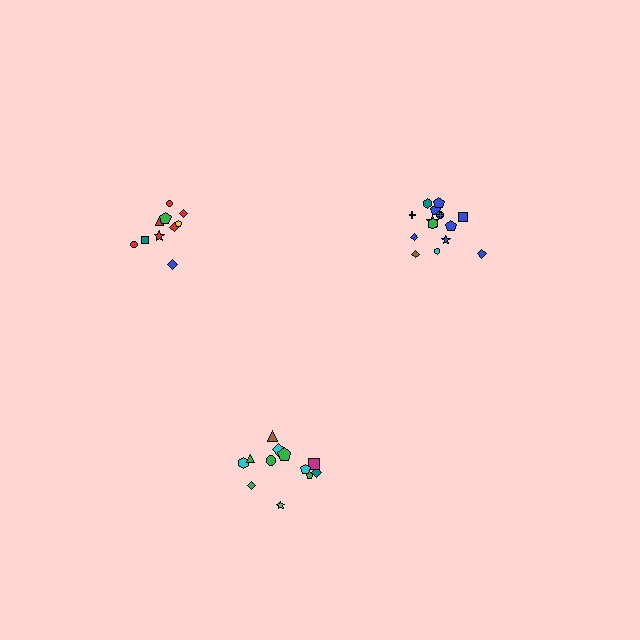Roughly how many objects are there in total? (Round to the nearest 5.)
Roughly 35 objects in total.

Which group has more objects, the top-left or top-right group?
The top-right group.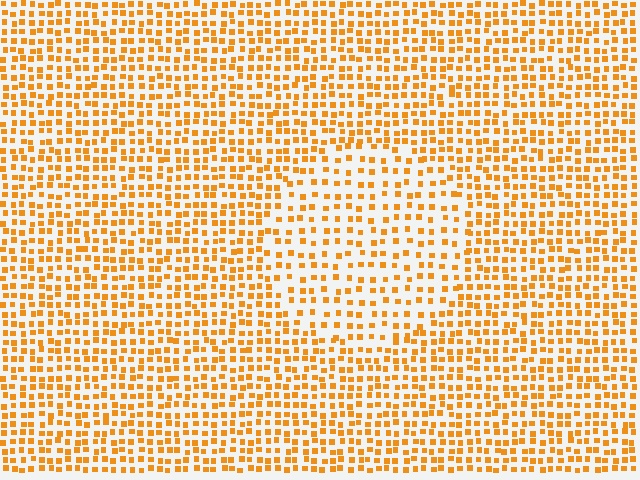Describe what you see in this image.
The image contains small orange elements arranged at two different densities. A circle-shaped region is visible where the elements are less densely packed than the surrounding area.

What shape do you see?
I see a circle.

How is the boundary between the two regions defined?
The boundary is defined by a change in element density (approximately 1.7x ratio). All elements are the same color, size, and shape.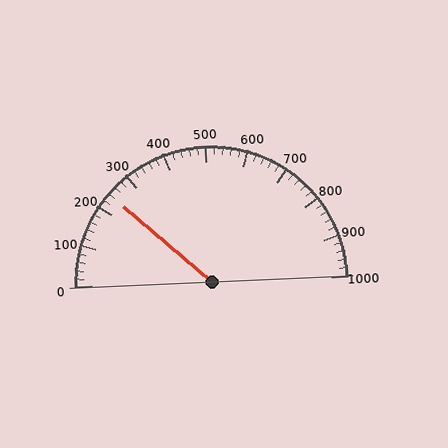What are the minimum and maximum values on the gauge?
The gauge ranges from 0 to 1000.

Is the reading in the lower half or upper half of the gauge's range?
The reading is in the lower half of the range (0 to 1000).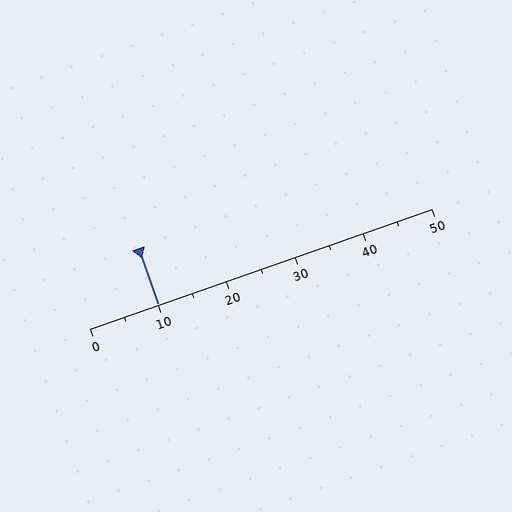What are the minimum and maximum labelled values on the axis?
The axis runs from 0 to 50.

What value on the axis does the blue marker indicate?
The marker indicates approximately 10.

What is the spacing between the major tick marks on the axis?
The major ticks are spaced 10 apart.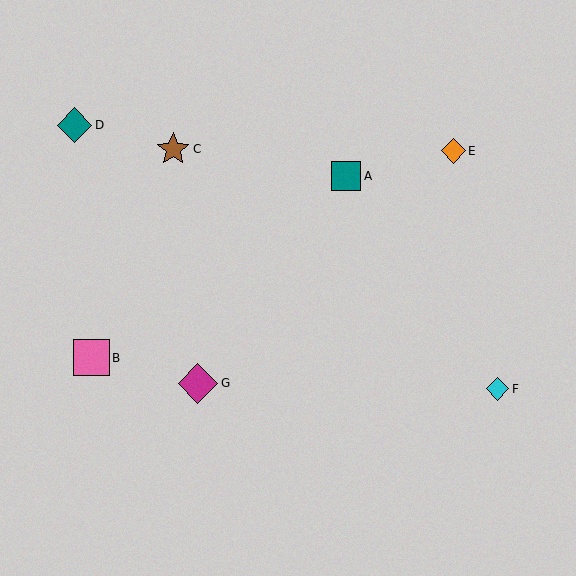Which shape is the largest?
The magenta diamond (labeled G) is the largest.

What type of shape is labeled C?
Shape C is a brown star.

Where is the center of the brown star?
The center of the brown star is at (173, 149).